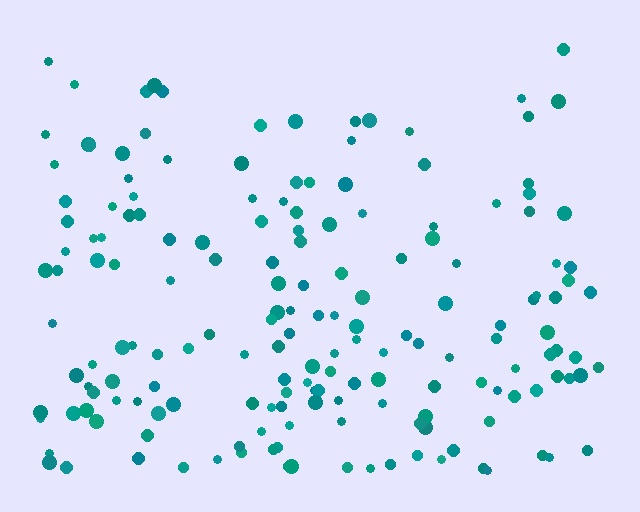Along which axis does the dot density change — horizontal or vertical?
Vertical.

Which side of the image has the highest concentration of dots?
The bottom.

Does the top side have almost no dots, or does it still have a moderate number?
Still a moderate number, just noticeably fewer than the bottom.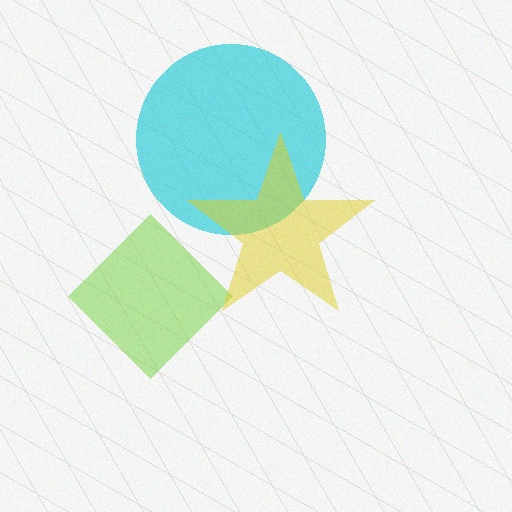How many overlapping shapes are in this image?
There are 3 overlapping shapes in the image.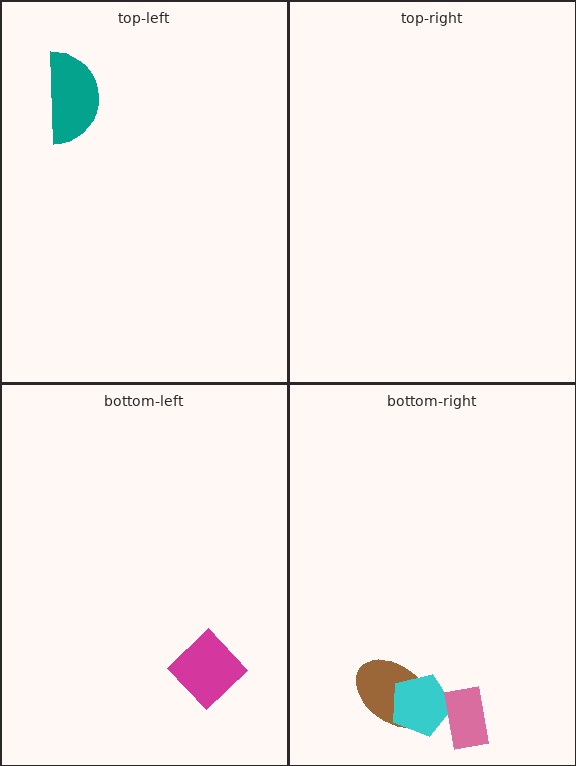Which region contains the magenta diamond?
The bottom-left region.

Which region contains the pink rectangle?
The bottom-right region.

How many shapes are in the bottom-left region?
1.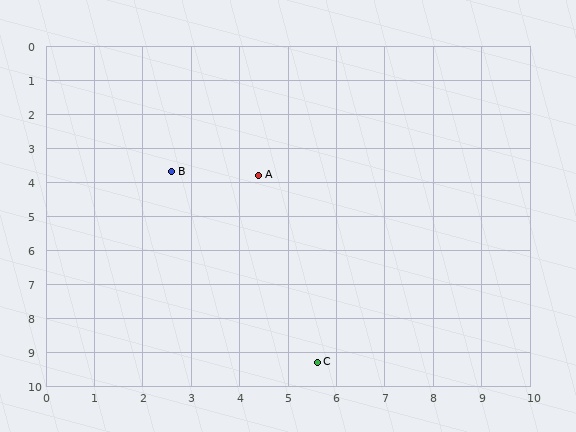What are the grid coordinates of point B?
Point B is at approximately (2.6, 3.7).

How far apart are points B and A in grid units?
Points B and A are about 1.8 grid units apart.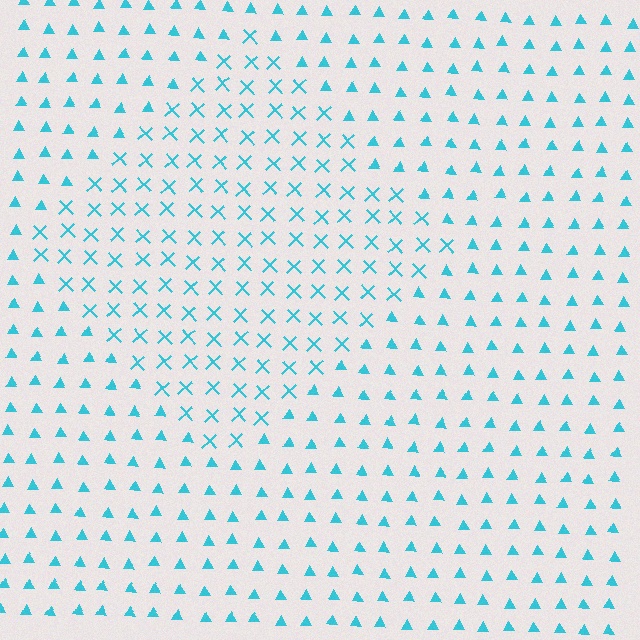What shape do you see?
I see a diamond.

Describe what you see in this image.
The image is filled with small cyan elements arranged in a uniform grid. A diamond-shaped region contains X marks, while the surrounding area contains triangles. The boundary is defined purely by the change in element shape.